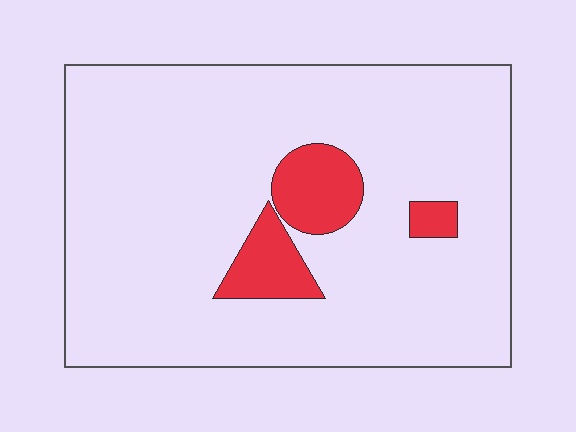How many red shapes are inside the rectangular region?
3.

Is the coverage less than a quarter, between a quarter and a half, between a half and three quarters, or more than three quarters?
Less than a quarter.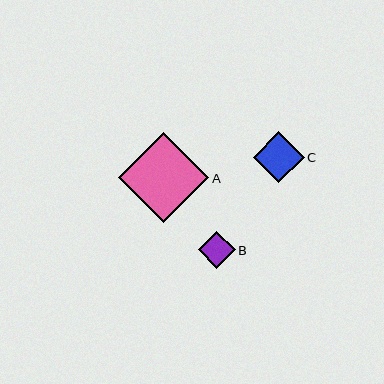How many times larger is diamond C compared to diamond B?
Diamond C is approximately 1.4 times the size of diamond B.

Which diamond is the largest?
Diamond A is the largest with a size of approximately 90 pixels.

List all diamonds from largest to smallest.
From largest to smallest: A, C, B.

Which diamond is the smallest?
Diamond B is the smallest with a size of approximately 37 pixels.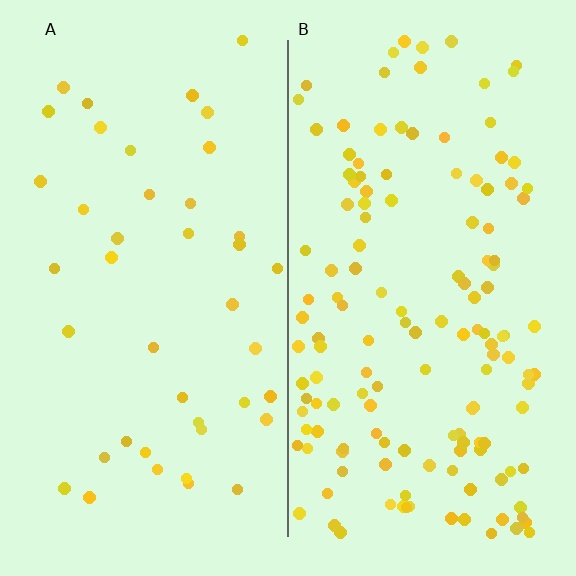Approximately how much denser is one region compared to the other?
Approximately 3.4× — region B over region A.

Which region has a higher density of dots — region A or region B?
B (the right).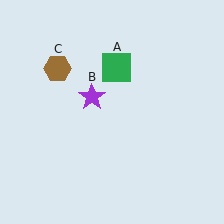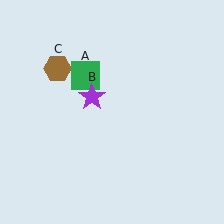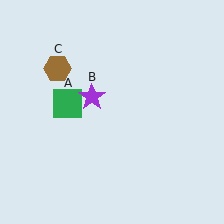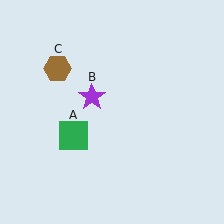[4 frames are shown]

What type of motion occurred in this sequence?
The green square (object A) rotated counterclockwise around the center of the scene.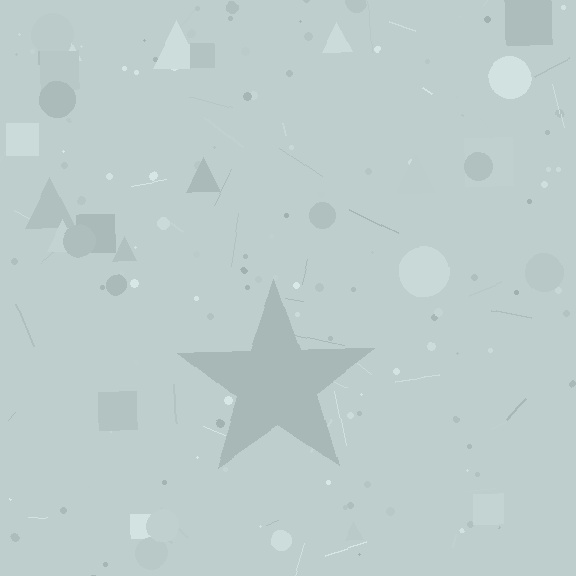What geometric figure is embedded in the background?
A star is embedded in the background.